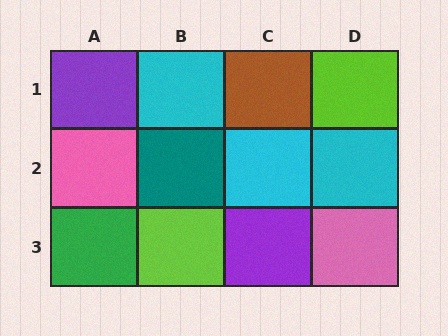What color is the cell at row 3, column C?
Purple.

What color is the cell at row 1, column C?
Brown.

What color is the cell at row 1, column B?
Cyan.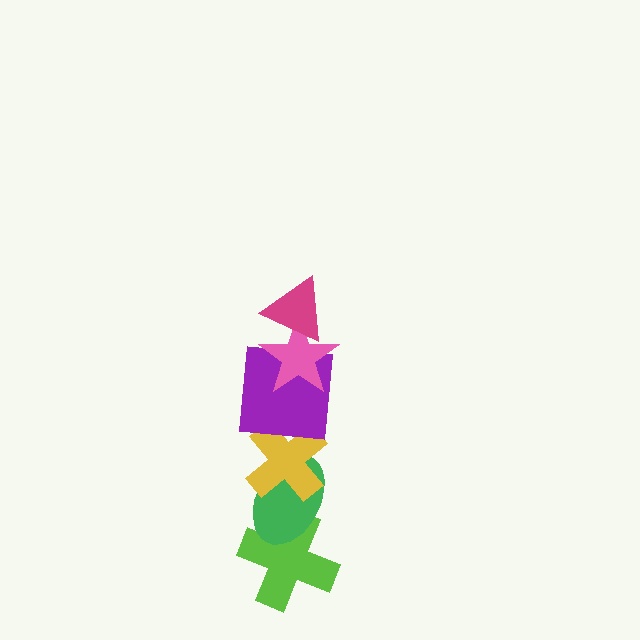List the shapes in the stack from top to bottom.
From top to bottom: the magenta triangle, the pink star, the purple square, the yellow cross, the green ellipse, the lime cross.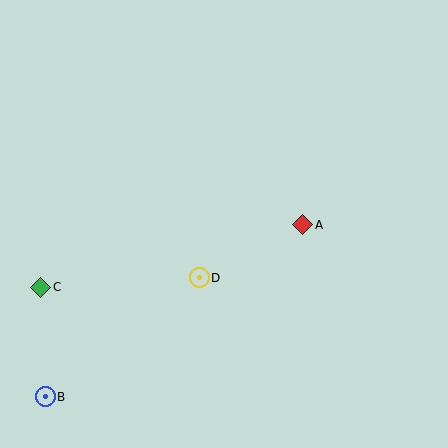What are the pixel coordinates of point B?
Point B is at (45, 397).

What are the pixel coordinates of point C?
Point C is at (41, 287).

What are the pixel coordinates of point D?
Point D is at (199, 278).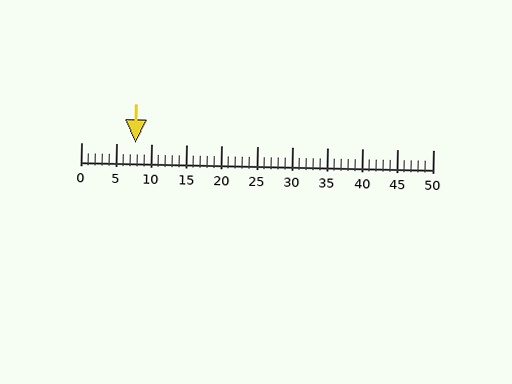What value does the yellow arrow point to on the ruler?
The yellow arrow points to approximately 8.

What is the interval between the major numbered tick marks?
The major tick marks are spaced 5 units apart.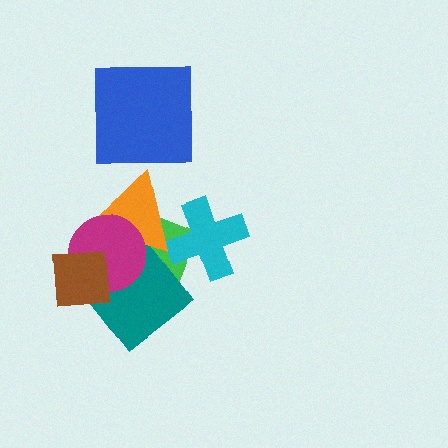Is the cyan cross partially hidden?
Yes, it is partially covered by another shape.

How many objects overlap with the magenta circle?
4 objects overlap with the magenta circle.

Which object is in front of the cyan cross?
The orange triangle is in front of the cyan cross.